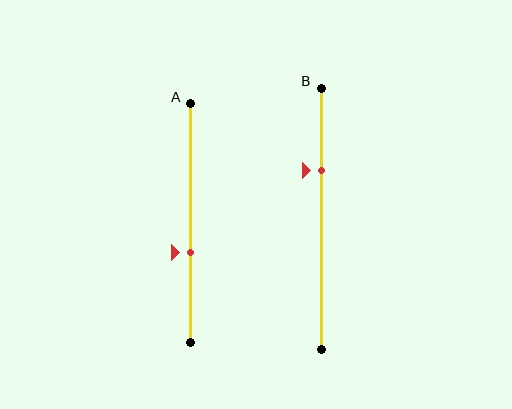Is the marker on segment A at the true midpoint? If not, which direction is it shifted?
No, the marker on segment A is shifted downward by about 12% of the segment length.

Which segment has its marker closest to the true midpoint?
Segment A has its marker closest to the true midpoint.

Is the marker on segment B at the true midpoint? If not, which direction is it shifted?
No, the marker on segment B is shifted upward by about 18% of the segment length.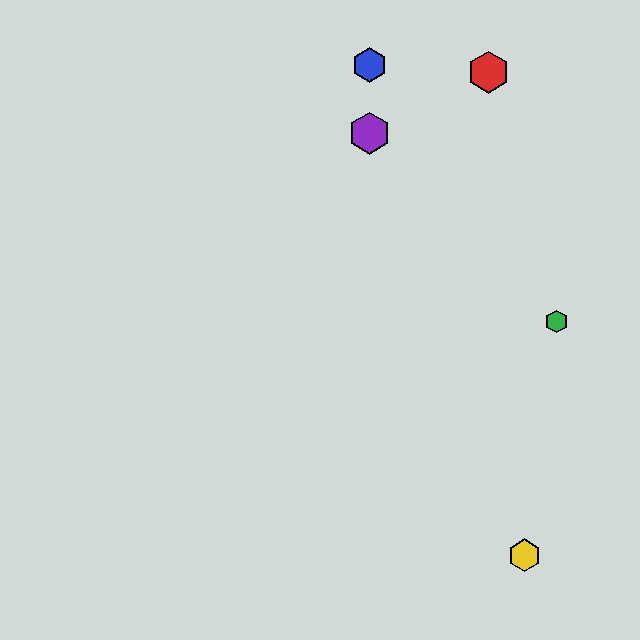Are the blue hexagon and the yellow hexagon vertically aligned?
No, the blue hexagon is at x≈369 and the yellow hexagon is at x≈525.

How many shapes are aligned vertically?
2 shapes (the blue hexagon, the purple hexagon) are aligned vertically.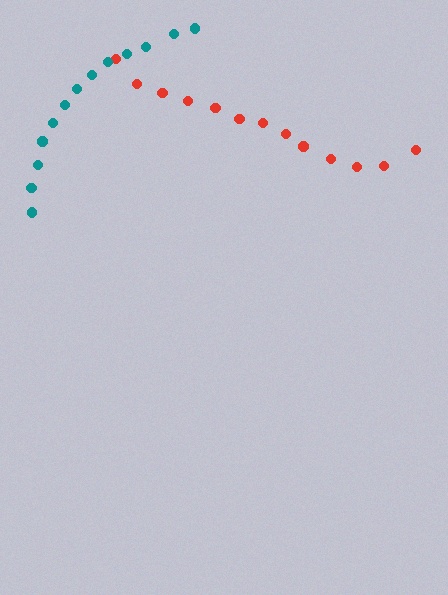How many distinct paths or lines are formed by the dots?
There are 2 distinct paths.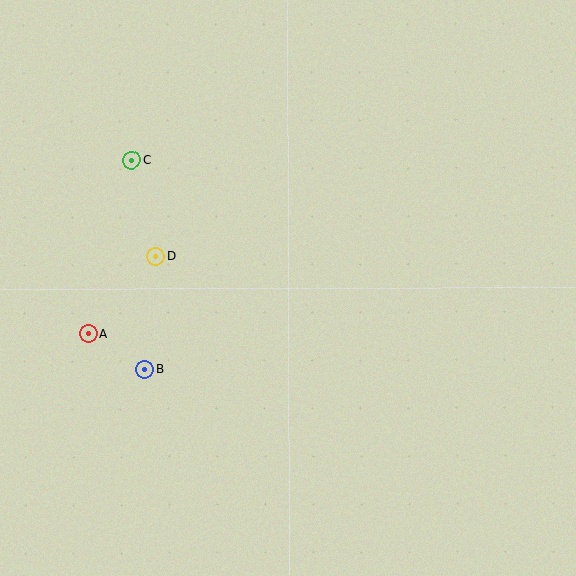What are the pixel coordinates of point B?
Point B is at (145, 370).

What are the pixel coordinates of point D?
Point D is at (155, 256).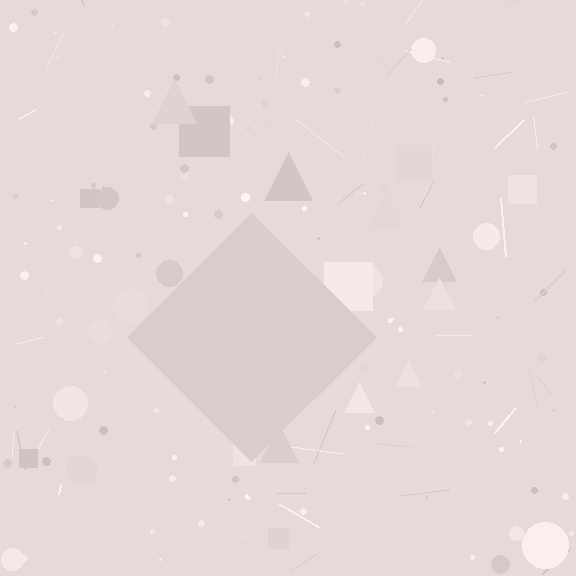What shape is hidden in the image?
A diamond is hidden in the image.